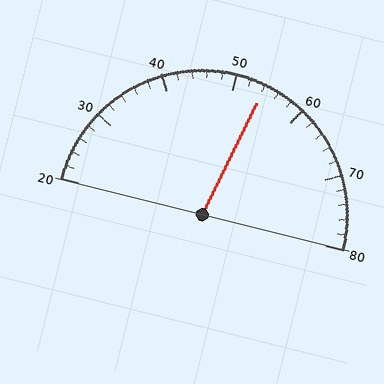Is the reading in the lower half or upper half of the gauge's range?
The reading is in the upper half of the range (20 to 80).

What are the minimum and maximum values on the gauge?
The gauge ranges from 20 to 80.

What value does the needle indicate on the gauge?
The needle indicates approximately 54.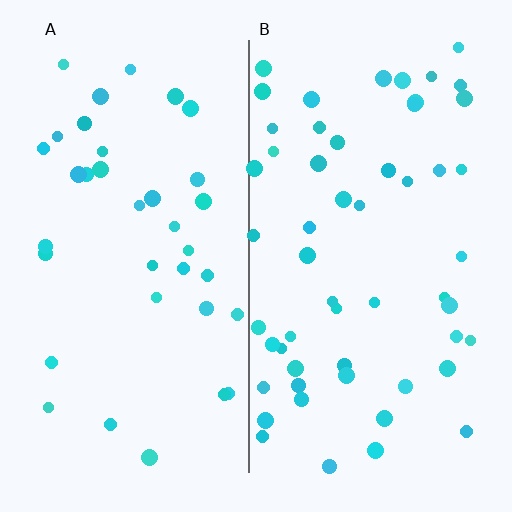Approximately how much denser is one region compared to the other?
Approximately 1.5× — region B over region A.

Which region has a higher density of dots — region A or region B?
B (the right).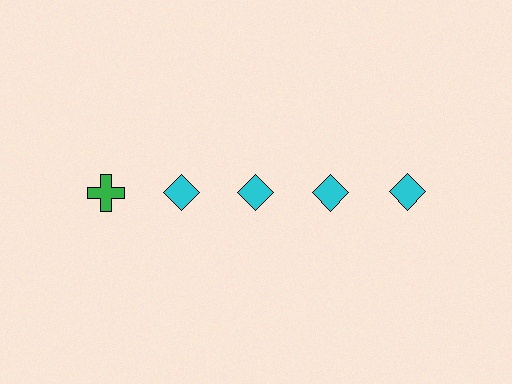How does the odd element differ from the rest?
It differs in both color (green instead of cyan) and shape (cross instead of diamond).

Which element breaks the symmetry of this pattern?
The green cross in the top row, leftmost column breaks the symmetry. All other shapes are cyan diamonds.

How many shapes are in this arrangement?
There are 5 shapes arranged in a grid pattern.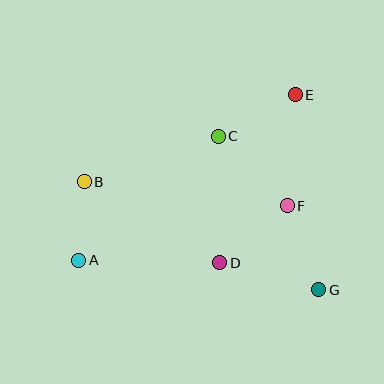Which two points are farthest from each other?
Points A and E are farthest from each other.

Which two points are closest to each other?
Points A and B are closest to each other.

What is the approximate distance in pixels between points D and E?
The distance between D and E is approximately 184 pixels.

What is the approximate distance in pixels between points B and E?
The distance between B and E is approximately 228 pixels.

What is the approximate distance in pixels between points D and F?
The distance between D and F is approximately 88 pixels.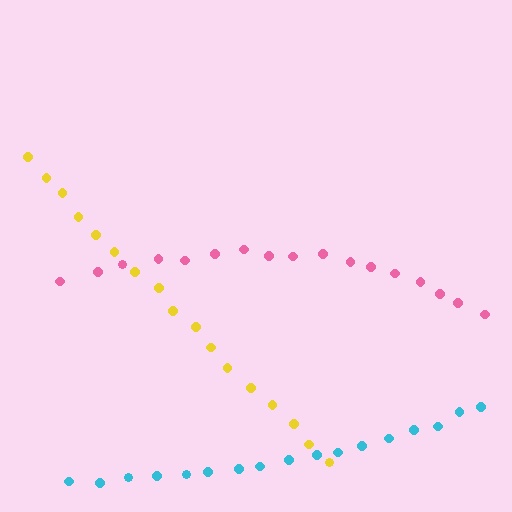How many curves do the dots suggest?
There are 3 distinct paths.